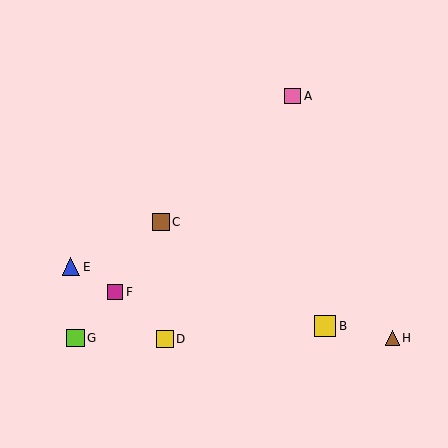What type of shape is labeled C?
Shape C is a brown square.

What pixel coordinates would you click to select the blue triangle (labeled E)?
Click at (71, 267) to select the blue triangle E.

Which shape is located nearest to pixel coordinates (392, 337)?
The brown triangle (labeled H) at (392, 338) is nearest to that location.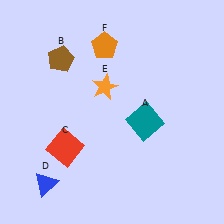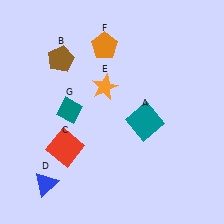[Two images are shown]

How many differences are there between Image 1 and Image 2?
There is 1 difference between the two images.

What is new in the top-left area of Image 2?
A teal diamond (G) was added in the top-left area of Image 2.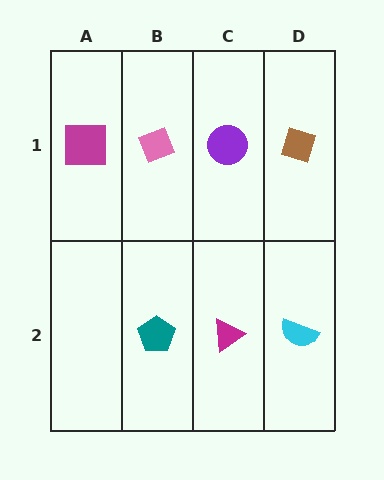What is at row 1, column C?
A purple circle.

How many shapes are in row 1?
4 shapes.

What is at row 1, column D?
A brown diamond.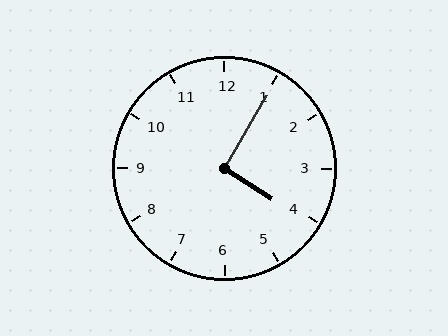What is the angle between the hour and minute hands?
Approximately 92 degrees.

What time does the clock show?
4:05.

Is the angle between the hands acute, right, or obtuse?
It is right.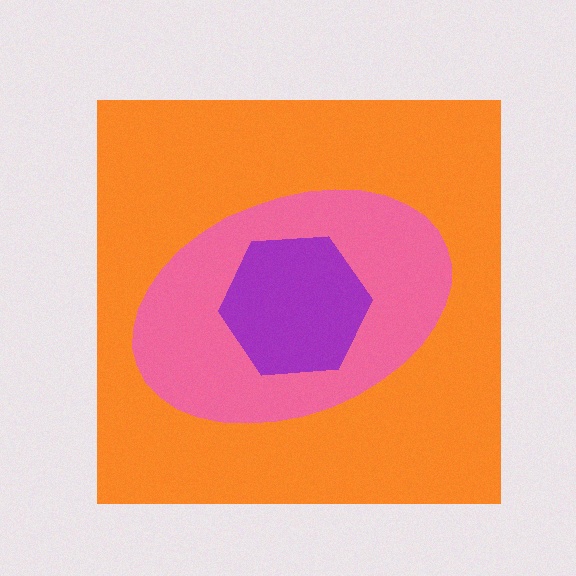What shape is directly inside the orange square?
The pink ellipse.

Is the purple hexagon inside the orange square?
Yes.